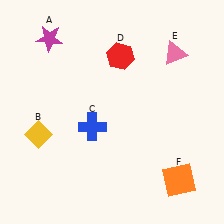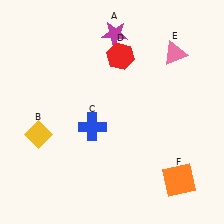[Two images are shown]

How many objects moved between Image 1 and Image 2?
1 object moved between the two images.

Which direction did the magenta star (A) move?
The magenta star (A) moved right.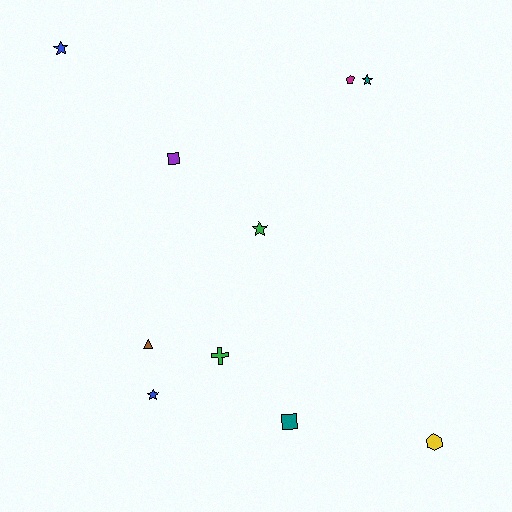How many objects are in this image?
There are 10 objects.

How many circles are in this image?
There are no circles.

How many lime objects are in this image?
There are no lime objects.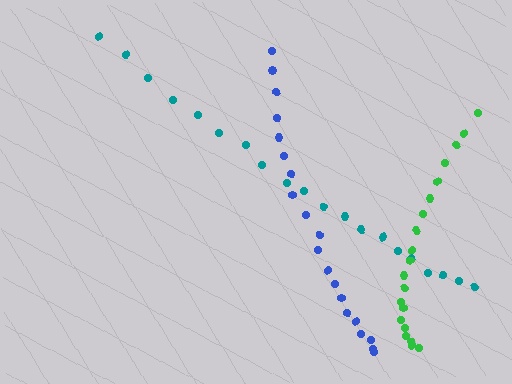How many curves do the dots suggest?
There are 3 distinct paths.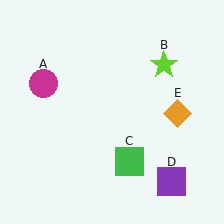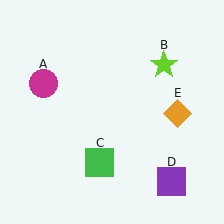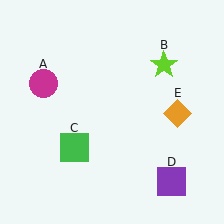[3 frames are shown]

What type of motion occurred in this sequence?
The green square (object C) rotated clockwise around the center of the scene.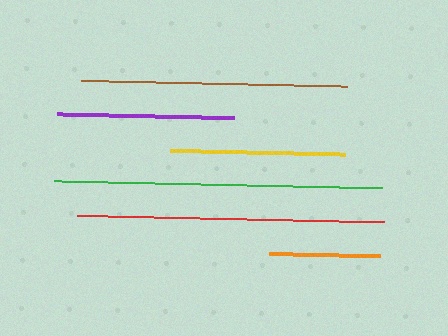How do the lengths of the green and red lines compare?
The green and red lines are approximately the same length.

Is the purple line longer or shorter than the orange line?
The purple line is longer than the orange line.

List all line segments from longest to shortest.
From longest to shortest: green, red, brown, purple, yellow, orange.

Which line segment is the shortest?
The orange line is the shortest at approximately 112 pixels.